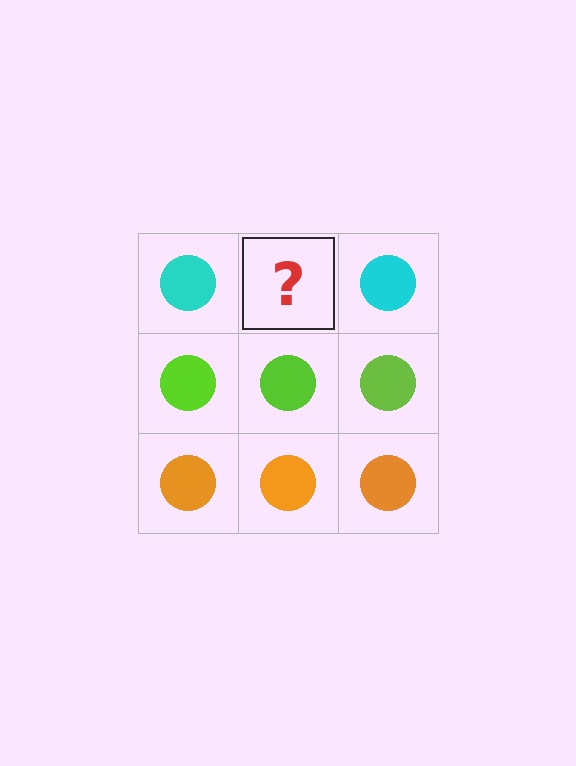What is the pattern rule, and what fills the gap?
The rule is that each row has a consistent color. The gap should be filled with a cyan circle.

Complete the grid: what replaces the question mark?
The question mark should be replaced with a cyan circle.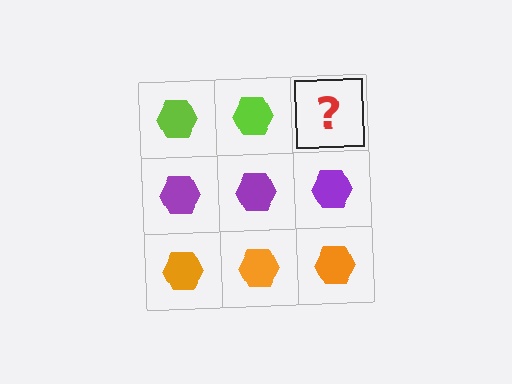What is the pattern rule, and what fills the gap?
The rule is that each row has a consistent color. The gap should be filled with a lime hexagon.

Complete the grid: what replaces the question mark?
The question mark should be replaced with a lime hexagon.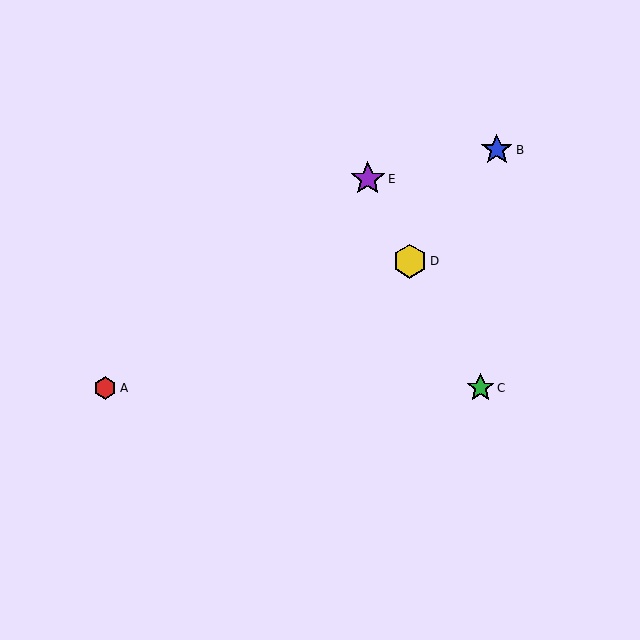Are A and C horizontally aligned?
Yes, both are at y≈388.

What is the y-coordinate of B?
Object B is at y≈150.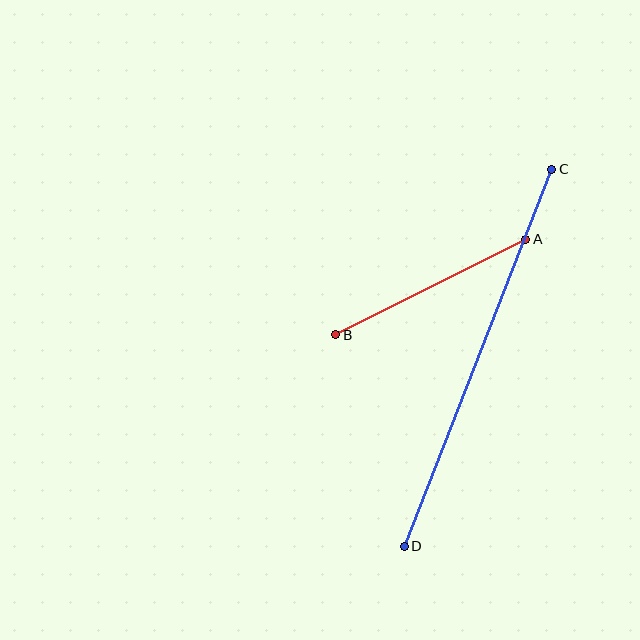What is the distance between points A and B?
The distance is approximately 213 pixels.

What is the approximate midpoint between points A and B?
The midpoint is at approximately (431, 287) pixels.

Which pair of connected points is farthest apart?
Points C and D are farthest apart.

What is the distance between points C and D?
The distance is approximately 405 pixels.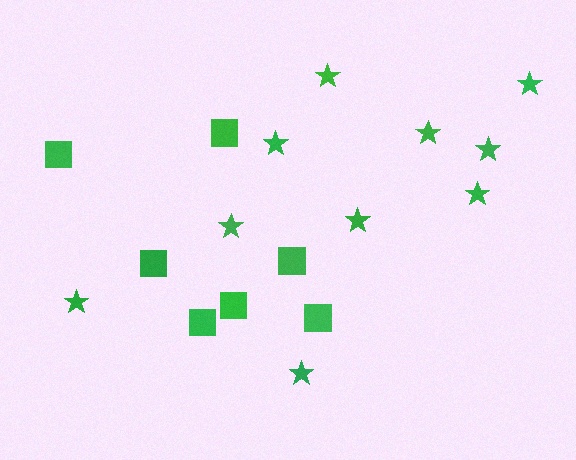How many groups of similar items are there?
There are 2 groups: one group of stars (10) and one group of squares (7).